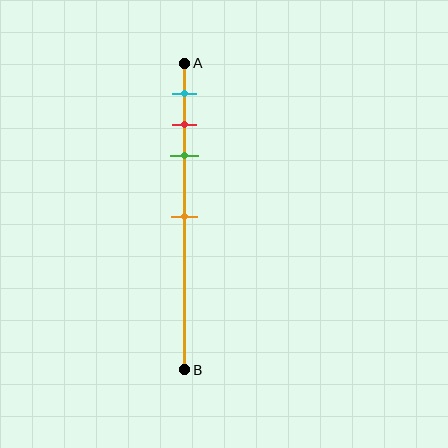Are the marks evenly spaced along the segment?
No, the marks are not evenly spaced.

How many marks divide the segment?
There are 4 marks dividing the segment.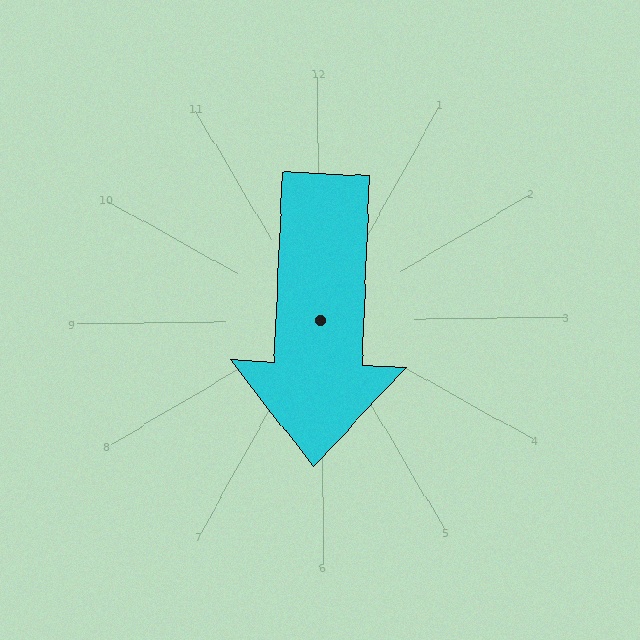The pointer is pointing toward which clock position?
Roughly 6 o'clock.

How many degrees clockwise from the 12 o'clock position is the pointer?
Approximately 183 degrees.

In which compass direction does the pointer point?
South.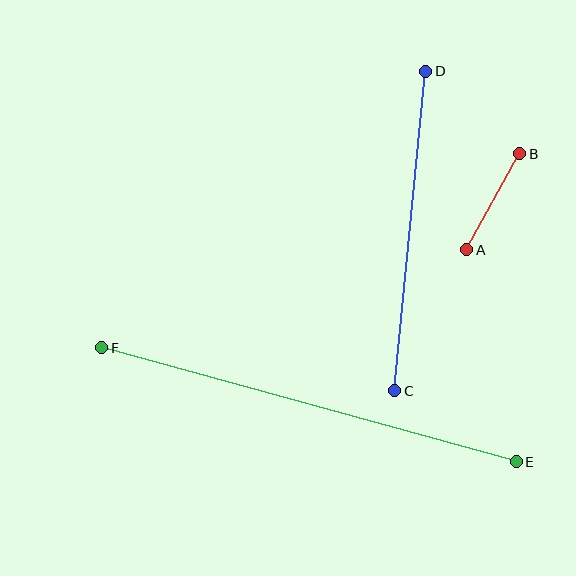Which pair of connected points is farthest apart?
Points E and F are farthest apart.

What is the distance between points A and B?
The distance is approximately 110 pixels.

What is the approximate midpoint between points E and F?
The midpoint is at approximately (309, 405) pixels.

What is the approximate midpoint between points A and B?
The midpoint is at approximately (493, 202) pixels.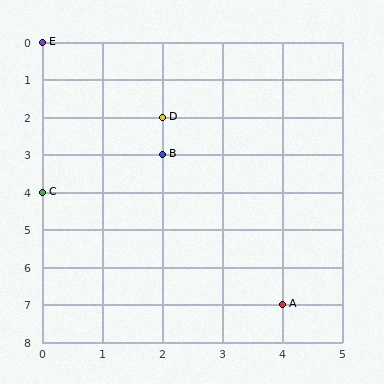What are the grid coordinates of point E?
Point E is at grid coordinates (0, 0).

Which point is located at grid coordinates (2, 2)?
Point D is at (2, 2).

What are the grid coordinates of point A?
Point A is at grid coordinates (4, 7).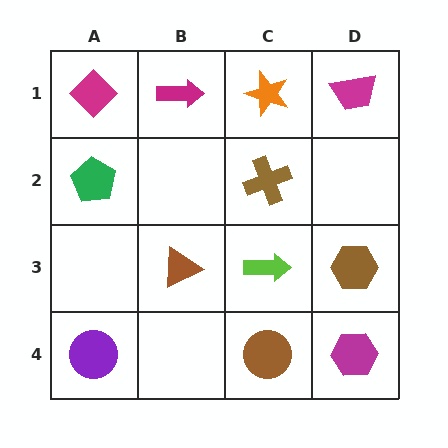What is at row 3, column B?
A brown triangle.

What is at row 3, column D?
A brown hexagon.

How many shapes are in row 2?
2 shapes.